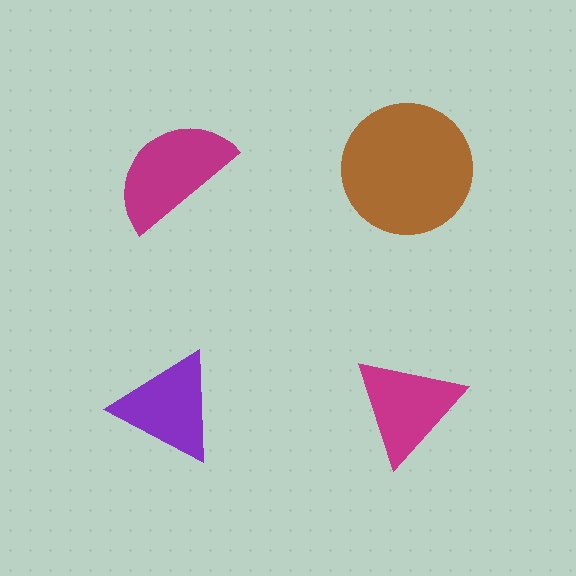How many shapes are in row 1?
2 shapes.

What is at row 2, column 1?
A purple triangle.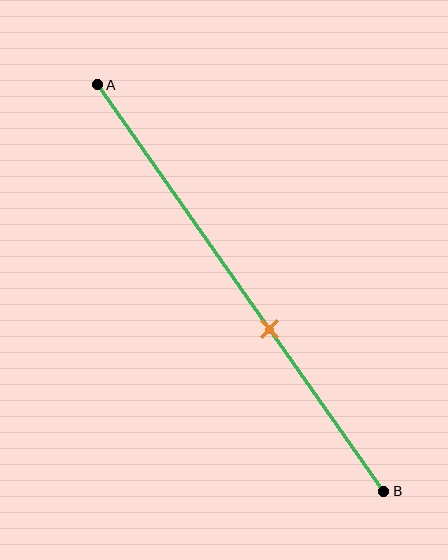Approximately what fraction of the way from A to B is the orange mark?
The orange mark is approximately 60% of the way from A to B.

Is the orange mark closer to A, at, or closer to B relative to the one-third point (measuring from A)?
The orange mark is closer to point B than the one-third point of segment AB.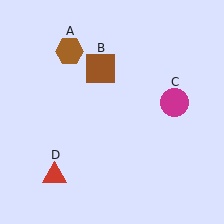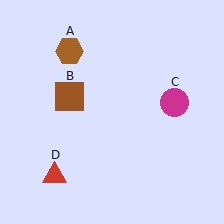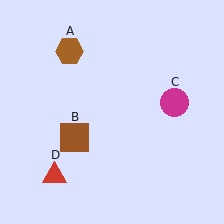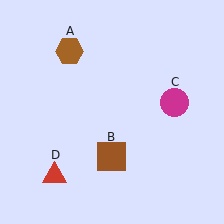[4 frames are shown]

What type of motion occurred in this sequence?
The brown square (object B) rotated counterclockwise around the center of the scene.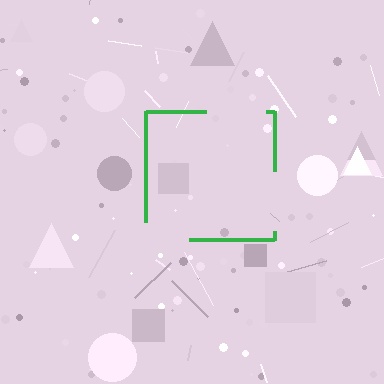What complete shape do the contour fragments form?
The contour fragments form a square.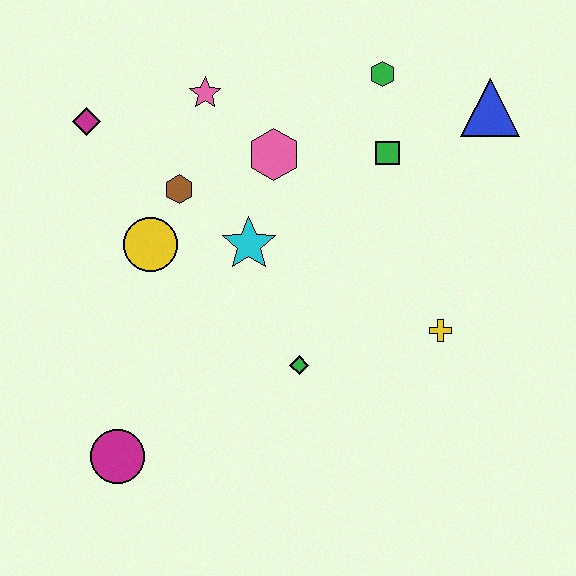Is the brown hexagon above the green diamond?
Yes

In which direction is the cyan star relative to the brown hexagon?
The cyan star is to the right of the brown hexagon.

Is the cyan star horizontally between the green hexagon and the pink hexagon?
No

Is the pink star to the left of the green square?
Yes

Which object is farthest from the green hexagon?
The magenta circle is farthest from the green hexagon.